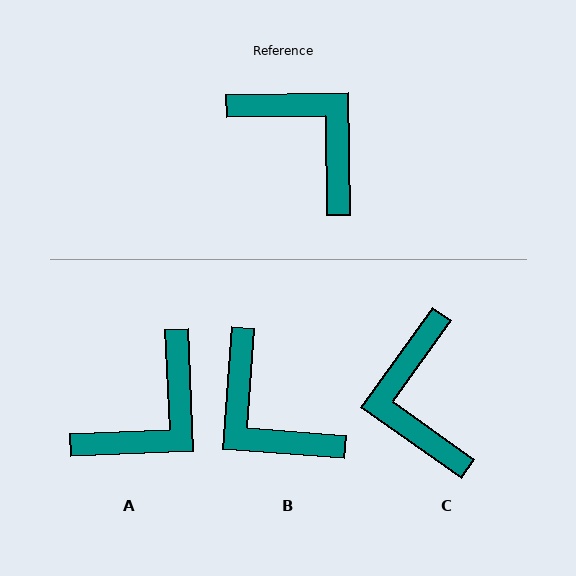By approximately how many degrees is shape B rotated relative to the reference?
Approximately 175 degrees counter-clockwise.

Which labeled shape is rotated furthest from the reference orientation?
B, about 175 degrees away.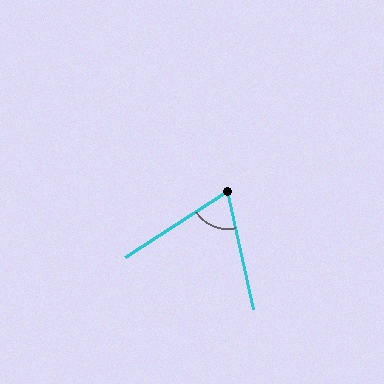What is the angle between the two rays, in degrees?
Approximately 70 degrees.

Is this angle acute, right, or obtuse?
It is acute.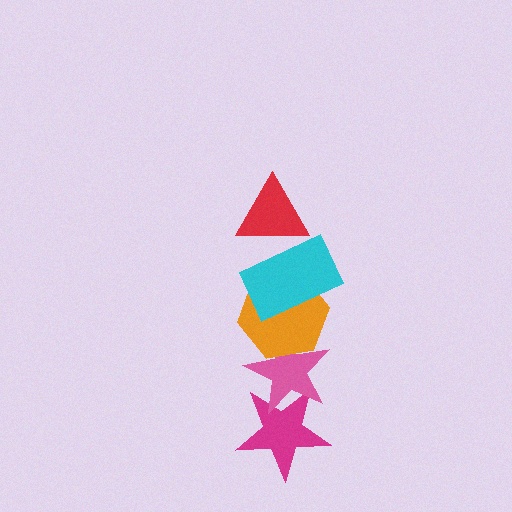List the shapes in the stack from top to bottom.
From top to bottom: the red triangle, the cyan rectangle, the orange hexagon, the pink star, the magenta star.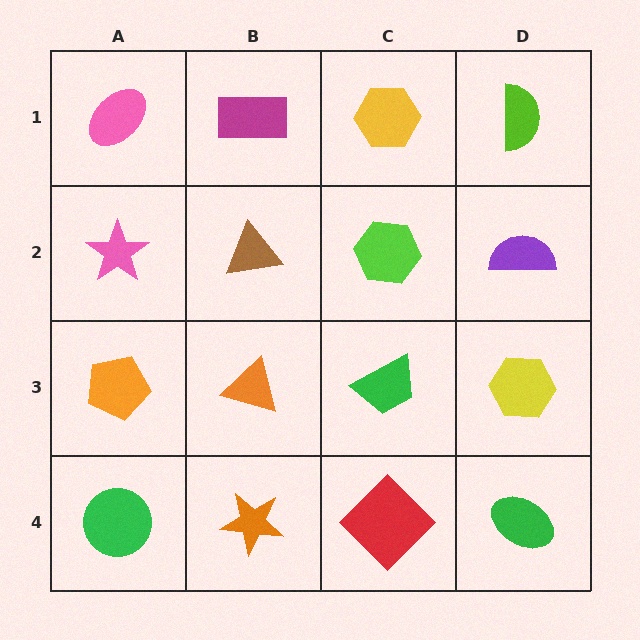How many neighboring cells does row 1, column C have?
3.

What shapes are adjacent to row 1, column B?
A brown triangle (row 2, column B), a pink ellipse (row 1, column A), a yellow hexagon (row 1, column C).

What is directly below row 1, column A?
A pink star.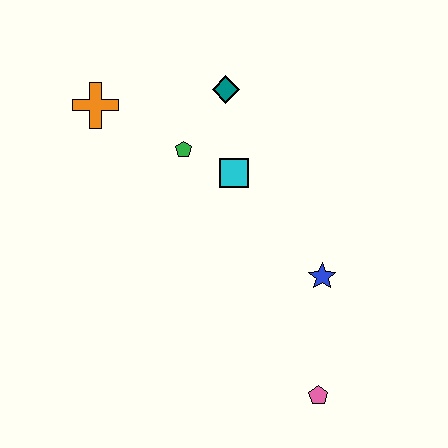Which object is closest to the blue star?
The pink pentagon is closest to the blue star.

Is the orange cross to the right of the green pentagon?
No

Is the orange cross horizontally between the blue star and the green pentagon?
No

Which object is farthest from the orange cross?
The pink pentagon is farthest from the orange cross.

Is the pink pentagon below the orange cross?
Yes